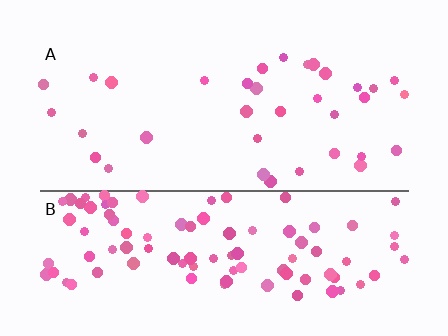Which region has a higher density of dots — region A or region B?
B (the bottom).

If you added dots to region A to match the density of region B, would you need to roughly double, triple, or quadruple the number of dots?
Approximately triple.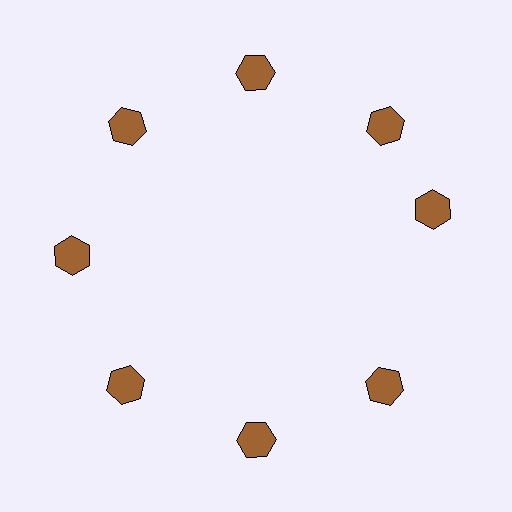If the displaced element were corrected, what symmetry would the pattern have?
It would have 8-fold rotational symmetry — the pattern would map onto itself every 45 degrees.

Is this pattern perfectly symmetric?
No. The 8 brown hexagons are arranged in a ring, but one element near the 3 o'clock position is rotated out of alignment along the ring, breaking the 8-fold rotational symmetry.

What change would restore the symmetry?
The symmetry would be restored by rotating it back into even spacing with its neighbors so that all 8 hexagons sit at equal angles and equal distance from the center.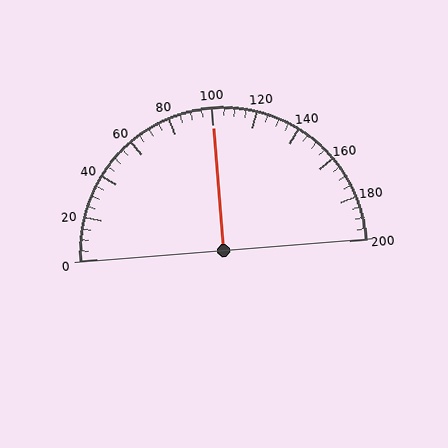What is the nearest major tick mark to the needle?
The nearest major tick mark is 100.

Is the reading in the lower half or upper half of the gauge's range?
The reading is in the upper half of the range (0 to 200).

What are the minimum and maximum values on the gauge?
The gauge ranges from 0 to 200.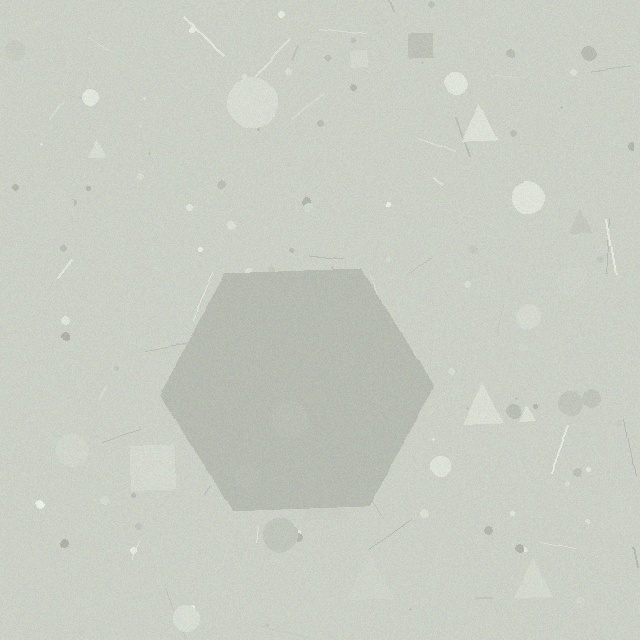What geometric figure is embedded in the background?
A hexagon is embedded in the background.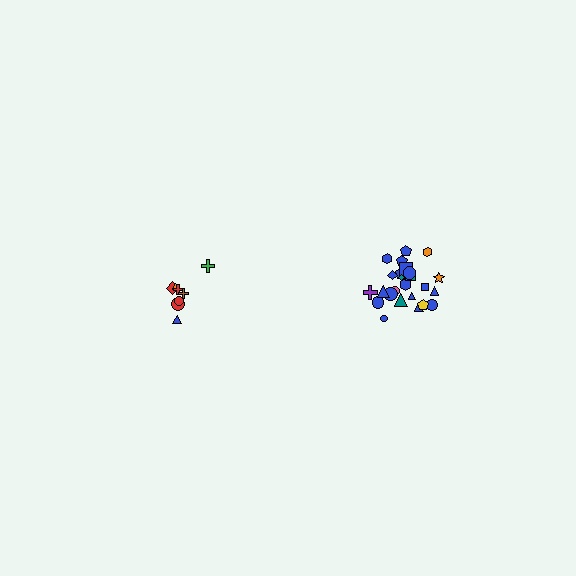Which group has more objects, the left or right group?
The right group.